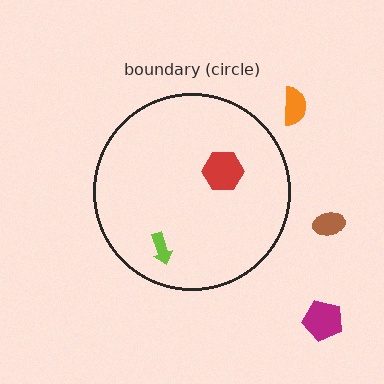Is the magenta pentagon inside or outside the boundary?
Outside.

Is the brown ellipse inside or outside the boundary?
Outside.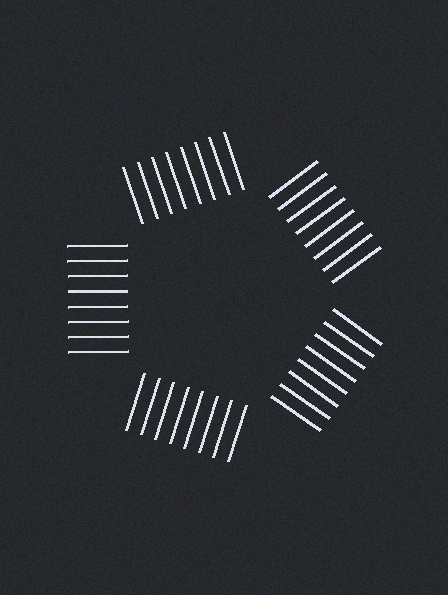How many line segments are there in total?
40 — 8 along each of the 5 edges.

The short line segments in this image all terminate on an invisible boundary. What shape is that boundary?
An illusory pentagon — the line segments terminate on its edges but no continuous stroke is drawn.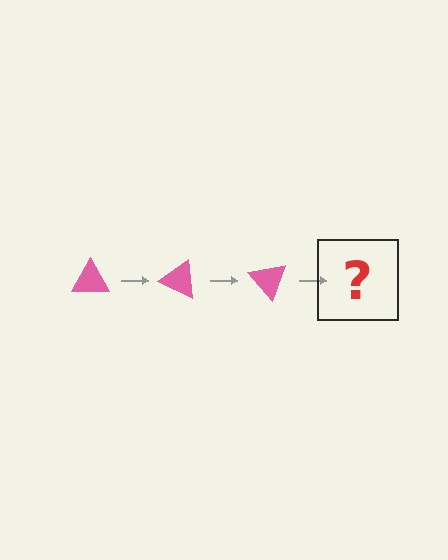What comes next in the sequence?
The next element should be a pink triangle rotated 75 degrees.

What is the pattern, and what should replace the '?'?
The pattern is that the triangle rotates 25 degrees each step. The '?' should be a pink triangle rotated 75 degrees.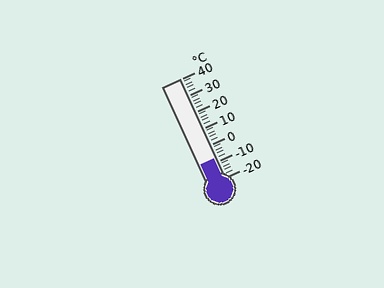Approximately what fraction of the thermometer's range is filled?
The thermometer is filled to approximately 20% of its range.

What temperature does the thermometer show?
The thermometer shows approximately -8°C.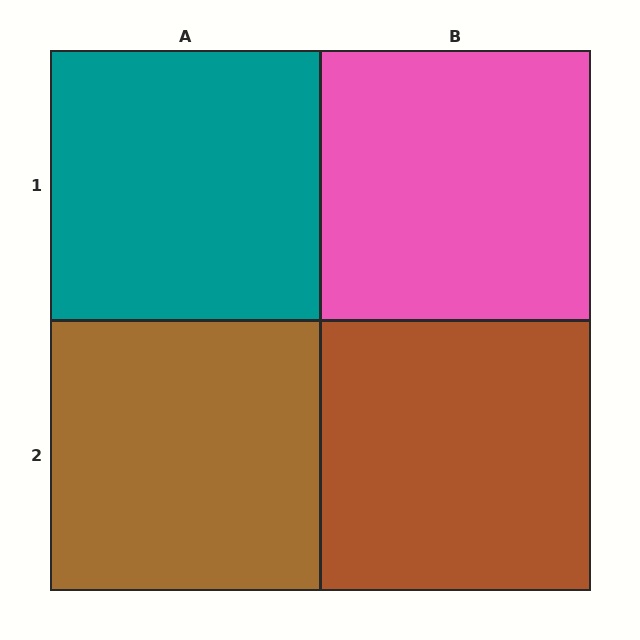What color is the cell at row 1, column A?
Teal.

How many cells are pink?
1 cell is pink.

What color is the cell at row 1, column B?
Pink.